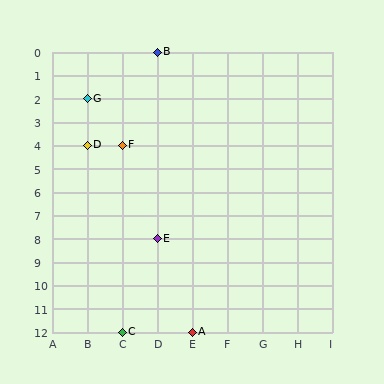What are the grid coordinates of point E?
Point E is at grid coordinates (D, 8).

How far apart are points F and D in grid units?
Points F and D are 1 column apart.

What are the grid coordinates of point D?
Point D is at grid coordinates (B, 4).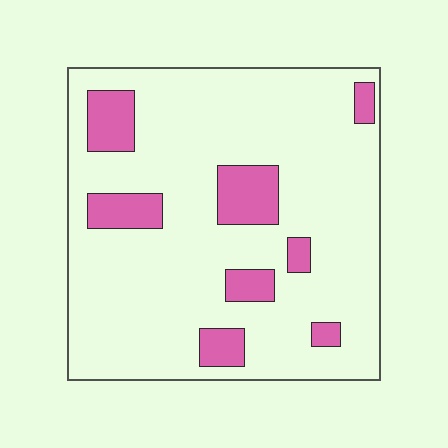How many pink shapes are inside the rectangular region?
8.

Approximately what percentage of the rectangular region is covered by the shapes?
Approximately 15%.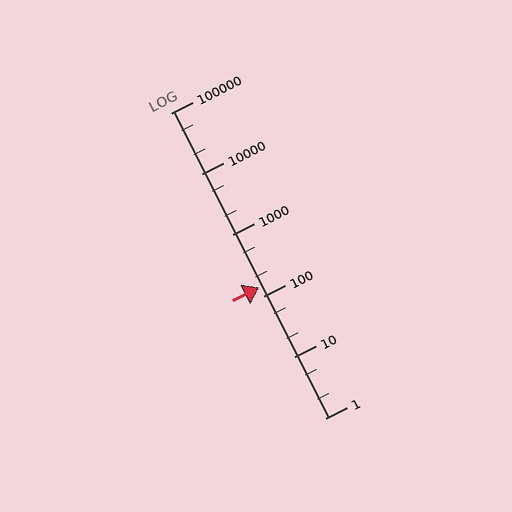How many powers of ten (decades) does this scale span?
The scale spans 5 decades, from 1 to 100000.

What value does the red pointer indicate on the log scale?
The pointer indicates approximately 140.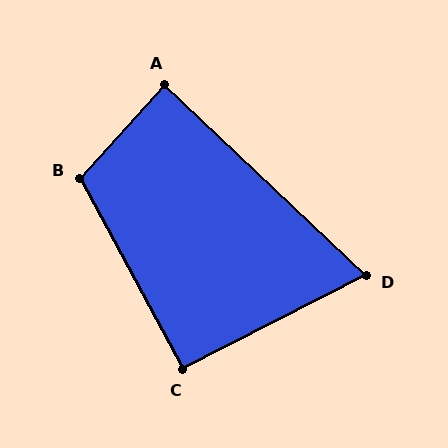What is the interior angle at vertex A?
Approximately 89 degrees (approximately right).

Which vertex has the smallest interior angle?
D, at approximately 71 degrees.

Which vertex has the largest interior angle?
B, at approximately 109 degrees.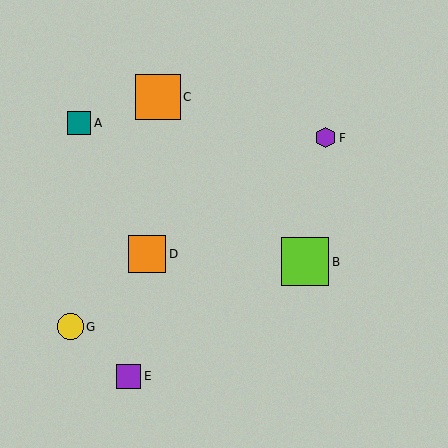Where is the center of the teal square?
The center of the teal square is at (79, 123).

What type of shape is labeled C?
Shape C is an orange square.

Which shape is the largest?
The lime square (labeled B) is the largest.